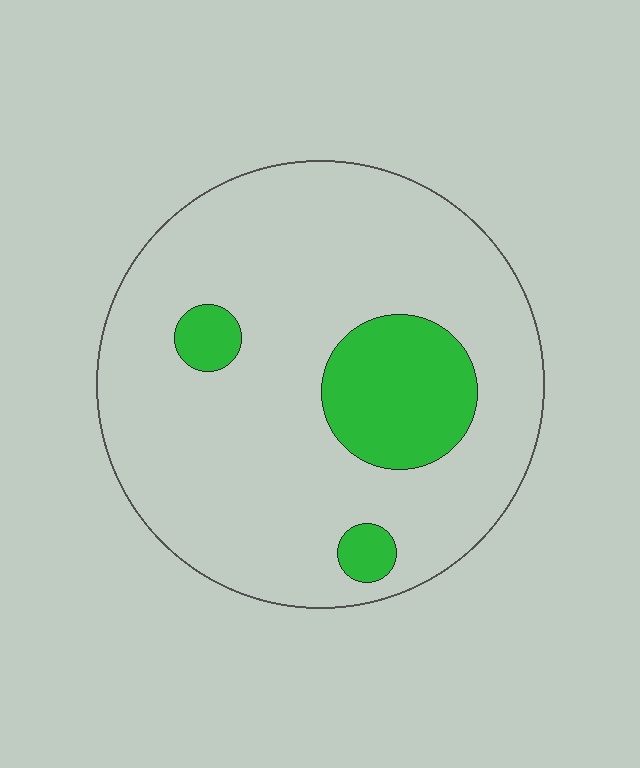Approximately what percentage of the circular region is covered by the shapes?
Approximately 15%.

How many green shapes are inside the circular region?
3.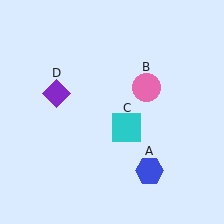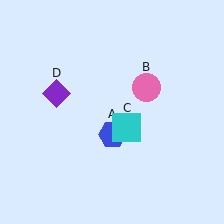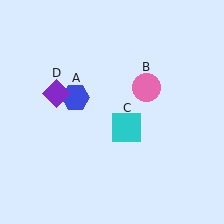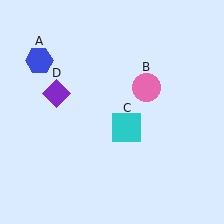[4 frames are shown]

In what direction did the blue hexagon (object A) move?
The blue hexagon (object A) moved up and to the left.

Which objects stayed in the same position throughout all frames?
Pink circle (object B) and cyan square (object C) and purple diamond (object D) remained stationary.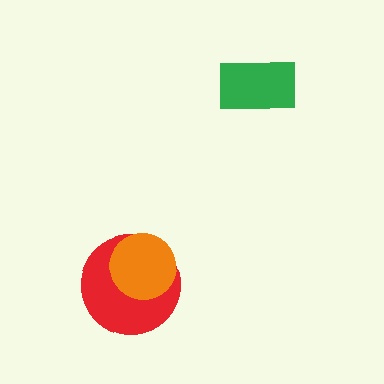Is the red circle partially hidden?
Yes, it is partially covered by another shape.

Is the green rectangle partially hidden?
No, no other shape covers it.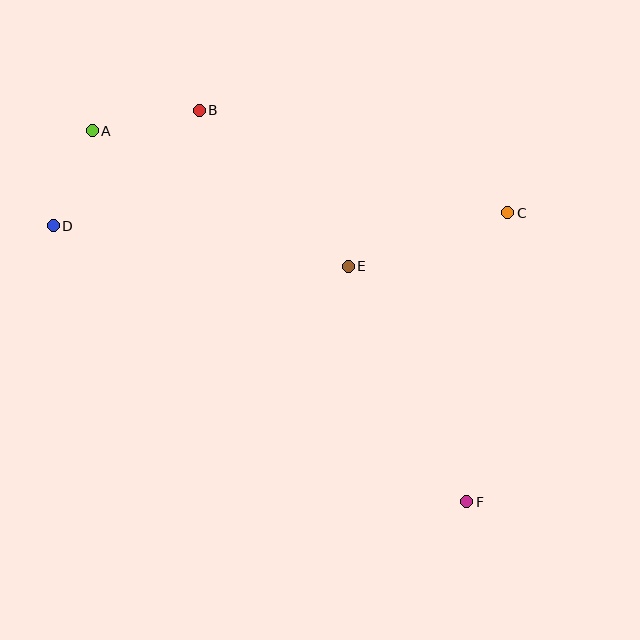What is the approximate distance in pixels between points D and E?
The distance between D and E is approximately 298 pixels.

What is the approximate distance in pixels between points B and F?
The distance between B and F is approximately 474 pixels.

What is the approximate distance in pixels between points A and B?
The distance between A and B is approximately 109 pixels.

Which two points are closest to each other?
Points A and D are closest to each other.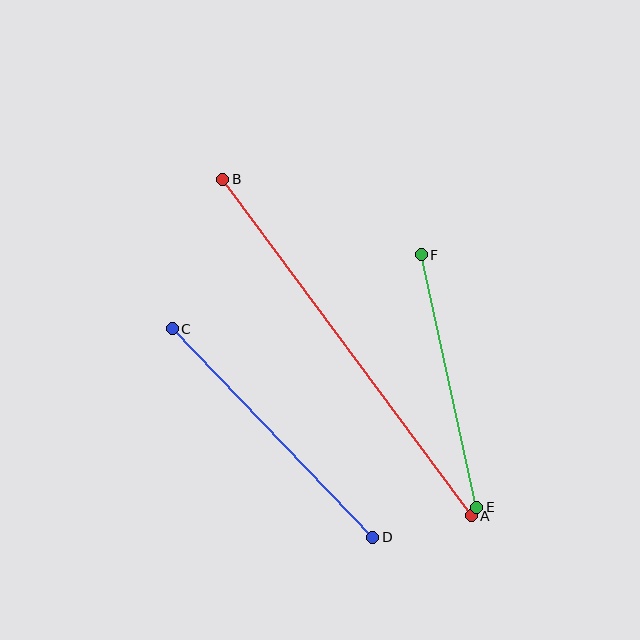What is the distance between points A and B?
The distance is approximately 418 pixels.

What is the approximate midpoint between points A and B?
The midpoint is at approximately (347, 348) pixels.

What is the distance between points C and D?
The distance is approximately 290 pixels.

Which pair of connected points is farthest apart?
Points A and B are farthest apart.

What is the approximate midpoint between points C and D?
The midpoint is at approximately (272, 433) pixels.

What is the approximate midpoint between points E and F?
The midpoint is at approximately (449, 381) pixels.